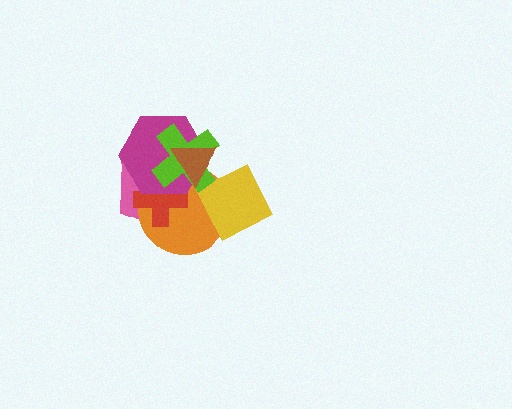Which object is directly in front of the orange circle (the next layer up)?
The red cross is directly in front of the orange circle.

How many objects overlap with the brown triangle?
5 objects overlap with the brown triangle.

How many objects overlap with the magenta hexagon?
5 objects overlap with the magenta hexagon.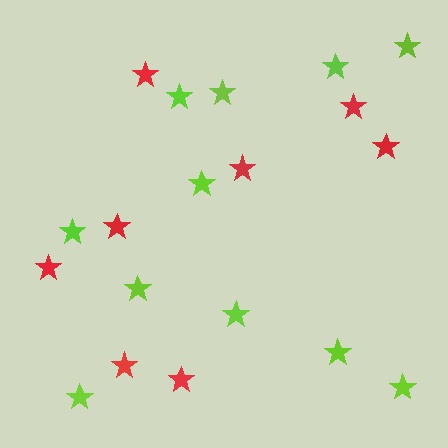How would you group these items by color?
There are 2 groups: one group of lime stars (11) and one group of red stars (8).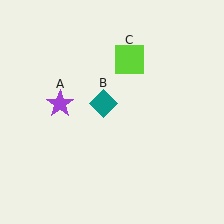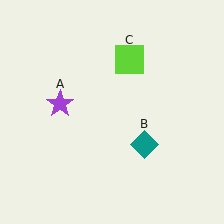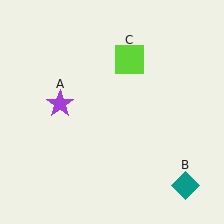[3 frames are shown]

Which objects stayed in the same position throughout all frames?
Purple star (object A) and lime square (object C) remained stationary.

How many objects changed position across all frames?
1 object changed position: teal diamond (object B).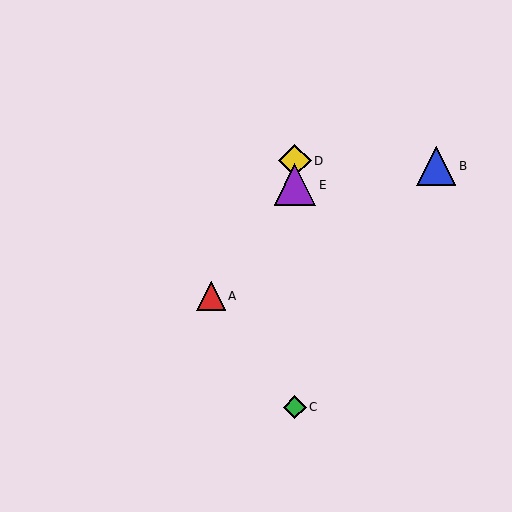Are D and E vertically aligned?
Yes, both are at x≈295.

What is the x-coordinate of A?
Object A is at x≈211.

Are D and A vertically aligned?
No, D is at x≈295 and A is at x≈211.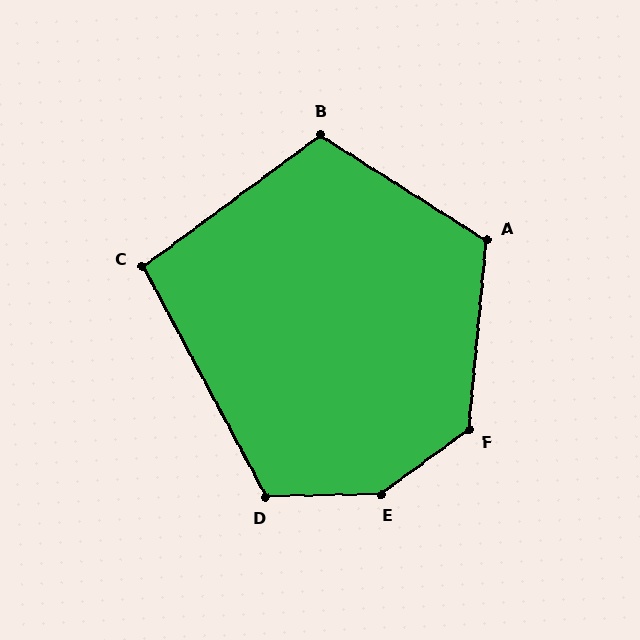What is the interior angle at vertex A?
Approximately 117 degrees (obtuse).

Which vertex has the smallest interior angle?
C, at approximately 99 degrees.